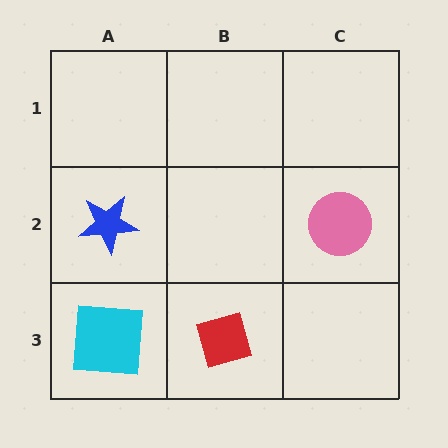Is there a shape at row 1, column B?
No, that cell is empty.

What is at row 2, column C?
A pink circle.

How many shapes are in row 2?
2 shapes.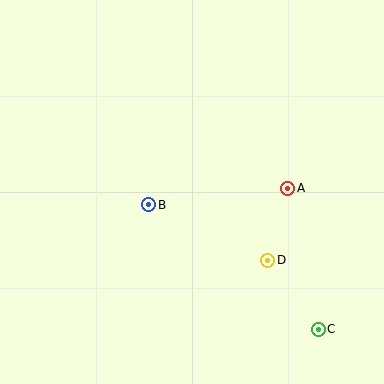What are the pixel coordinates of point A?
Point A is at (288, 188).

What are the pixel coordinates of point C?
Point C is at (318, 329).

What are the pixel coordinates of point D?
Point D is at (268, 260).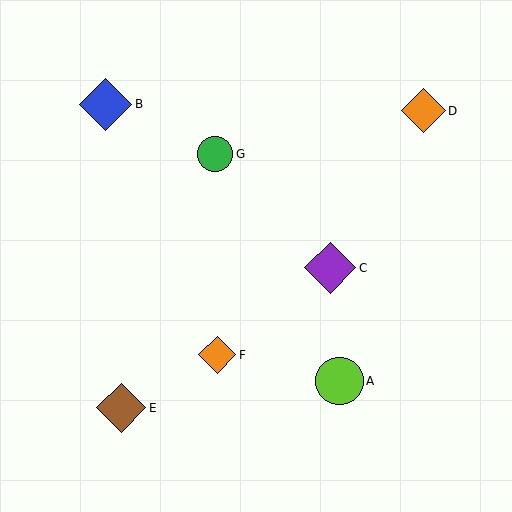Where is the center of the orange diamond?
The center of the orange diamond is at (217, 355).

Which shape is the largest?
The blue diamond (labeled B) is the largest.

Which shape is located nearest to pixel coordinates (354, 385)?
The lime circle (labeled A) at (339, 381) is nearest to that location.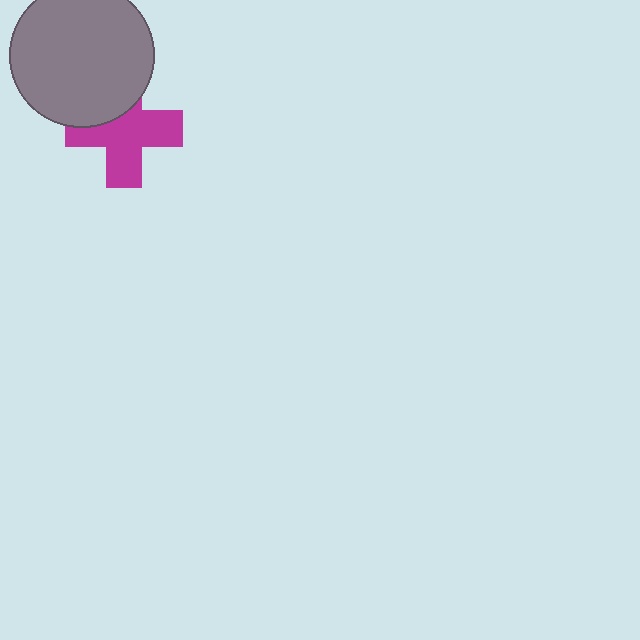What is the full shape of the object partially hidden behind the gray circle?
The partially hidden object is a magenta cross.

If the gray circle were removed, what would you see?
You would see the complete magenta cross.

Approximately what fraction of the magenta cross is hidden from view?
Roughly 31% of the magenta cross is hidden behind the gray circle.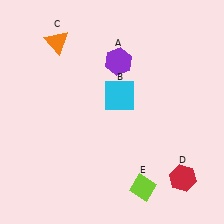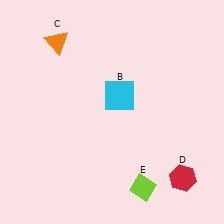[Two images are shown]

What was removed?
The purple hexagon (A) was removed in Image 2.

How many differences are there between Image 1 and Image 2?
There is 1 difference between the two images.